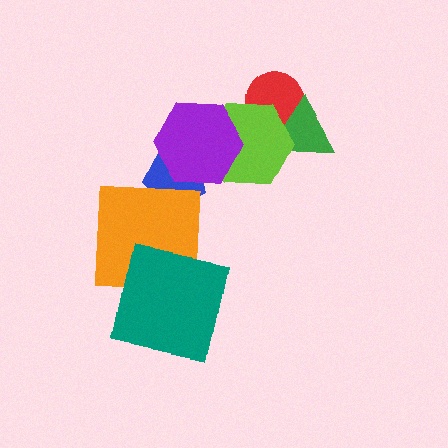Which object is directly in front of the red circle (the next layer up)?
The green triangle is directly in front of the red circle.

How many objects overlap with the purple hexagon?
2 objects overlap with the purple hexagon.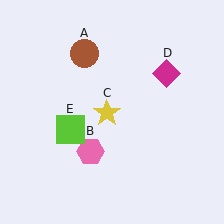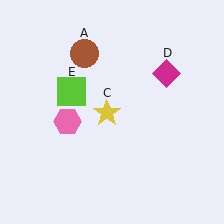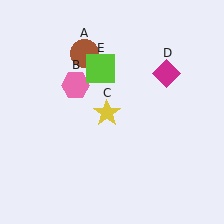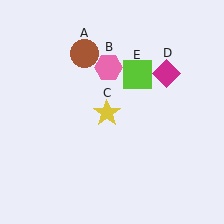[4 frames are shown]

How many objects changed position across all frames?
2 objects changed position: pink hexagon (object B), lime square (object E).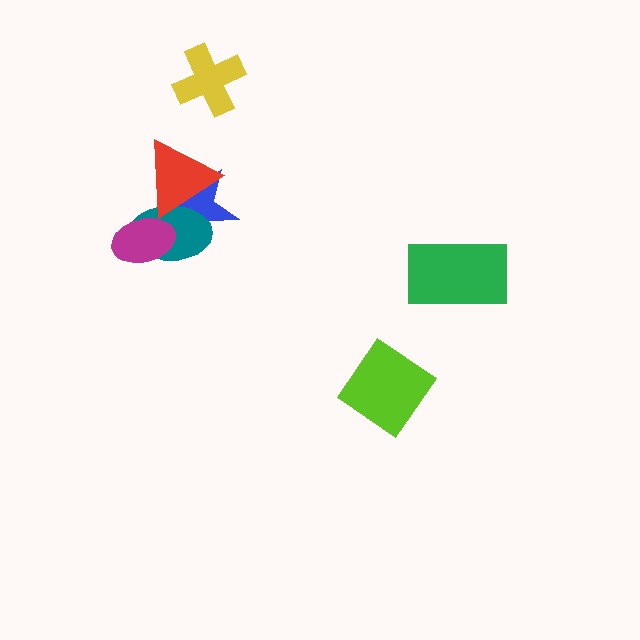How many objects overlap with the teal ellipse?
3 objects overlap with the teal ellipse.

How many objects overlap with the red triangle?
2 objects overlap with the red triangle.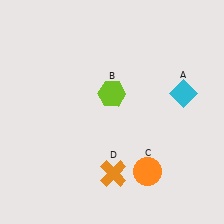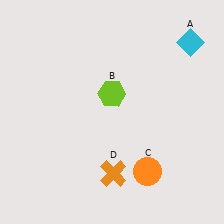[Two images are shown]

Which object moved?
The cyan diamond (A) moved up.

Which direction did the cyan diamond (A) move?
The cyan diamond (A) moved up.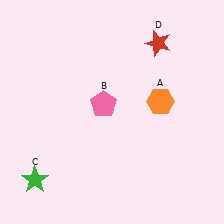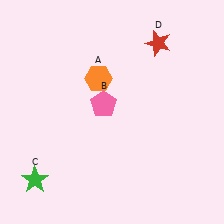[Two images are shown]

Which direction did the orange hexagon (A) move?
The orange hexagon (A) moved left.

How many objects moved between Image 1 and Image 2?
1 object moved between the two images.